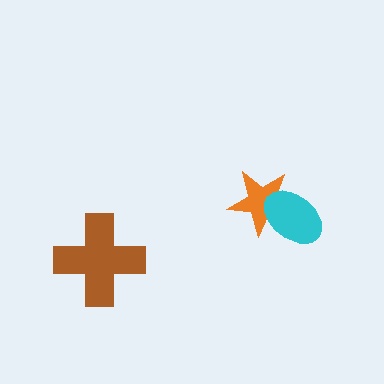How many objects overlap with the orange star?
1 object overlaps with the orange star.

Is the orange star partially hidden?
Yes, it is partially covered by another shape.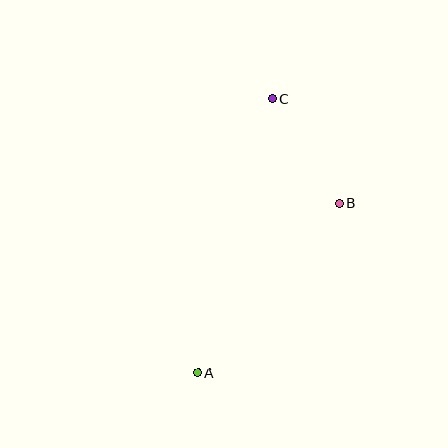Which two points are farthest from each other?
Points A and C are farthest from each other.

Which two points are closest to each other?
Points B and C are closest to each other.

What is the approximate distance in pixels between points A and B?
The distance between A and B is approximately 221 pixels.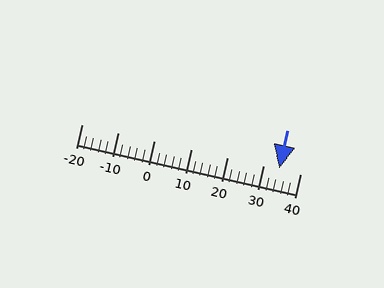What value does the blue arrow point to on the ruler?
The blue arrow points to approximately 34.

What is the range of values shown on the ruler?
The ruler shows values from -20 to 40.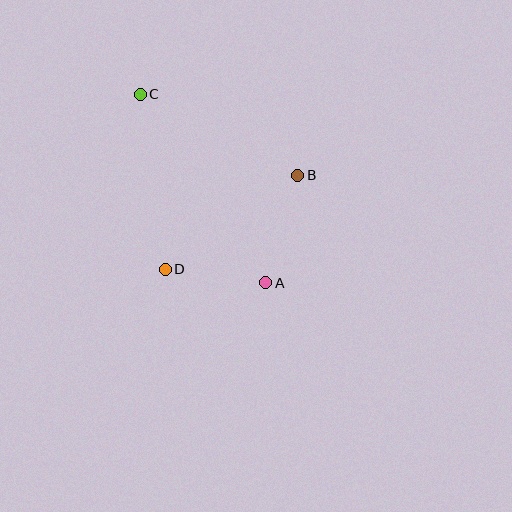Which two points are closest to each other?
Points A and D are closest to each other.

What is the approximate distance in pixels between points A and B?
The distance between A and B is approximately 112 pixels.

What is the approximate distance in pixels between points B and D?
The distance between B and D is approximately 163 pixels.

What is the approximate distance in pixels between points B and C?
The distance between B and C is approximately 177 pixels.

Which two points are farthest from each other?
Points A and C are farthest from each other.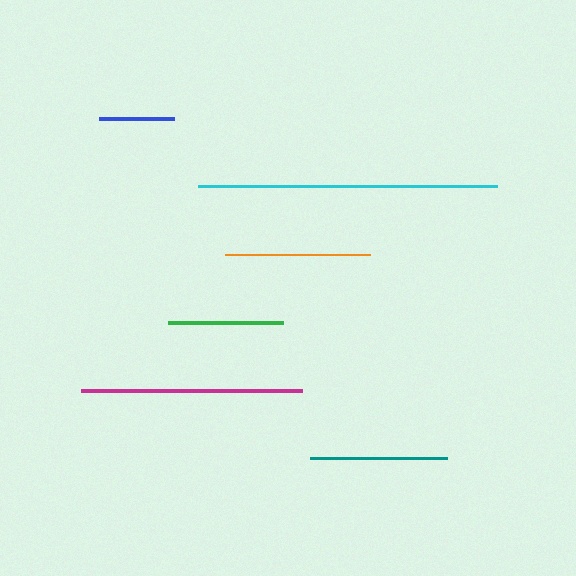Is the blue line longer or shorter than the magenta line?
The magenta line is longer than the blue line.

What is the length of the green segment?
The green segment is approximately 115 pixels long.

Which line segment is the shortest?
The blue line is the shortest at approximately 75 pixels.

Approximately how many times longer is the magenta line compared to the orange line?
The magenta line is approximately 1.5 times the length of the orange line.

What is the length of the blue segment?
The blue segment is approximately 75 pixels long.